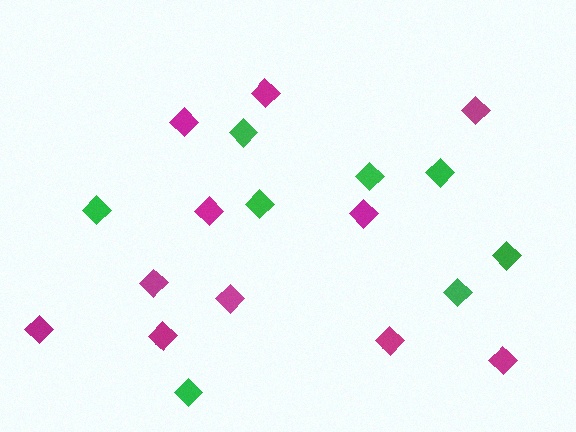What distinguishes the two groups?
There are 2 groups: one group of green diamonds (8) and one group of magenta diamonds (11).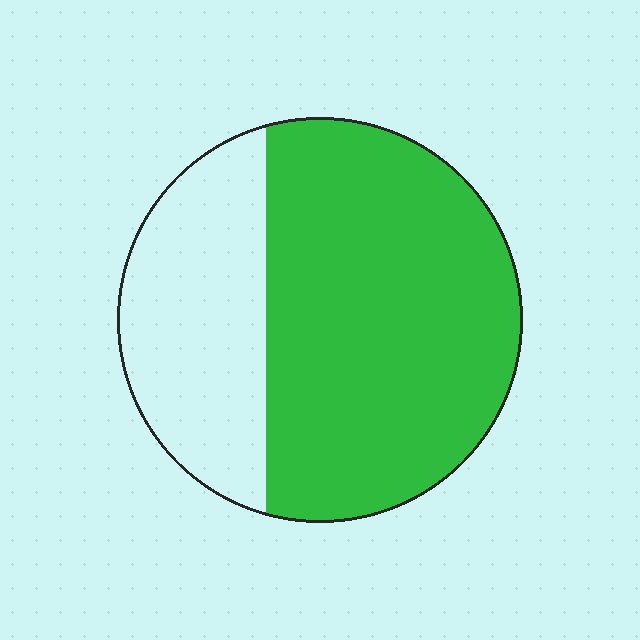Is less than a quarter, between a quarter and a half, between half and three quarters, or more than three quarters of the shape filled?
Between half and three quarters.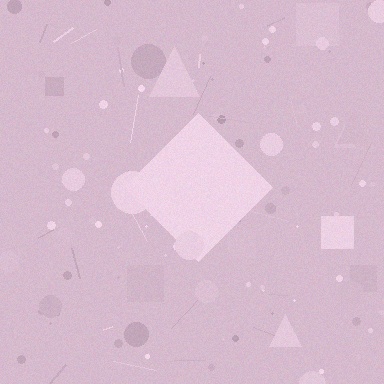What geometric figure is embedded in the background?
A diamond is embedded in the background.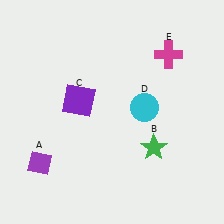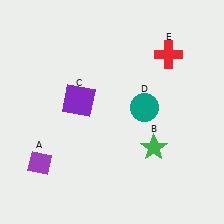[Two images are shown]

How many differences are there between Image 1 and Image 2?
There are 2 differences between the two images.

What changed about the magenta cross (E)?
In Image 1, E is magenta. In Image 2, it changed to red.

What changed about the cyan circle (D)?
In Image 1, D is cyan. In Image 2, it changed to teal.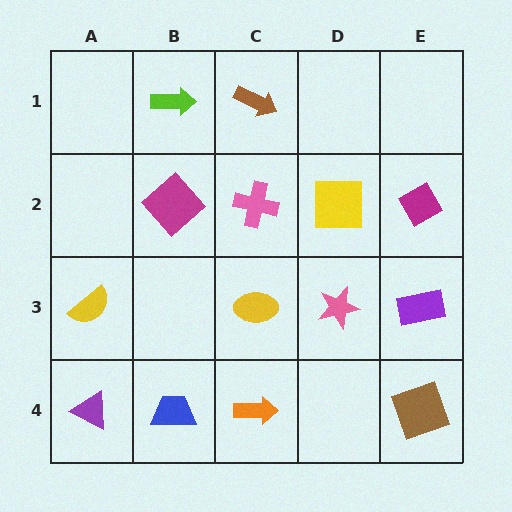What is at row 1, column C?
A brown arrow.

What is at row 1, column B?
A lime arrow.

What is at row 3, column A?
A yellow semicircle.